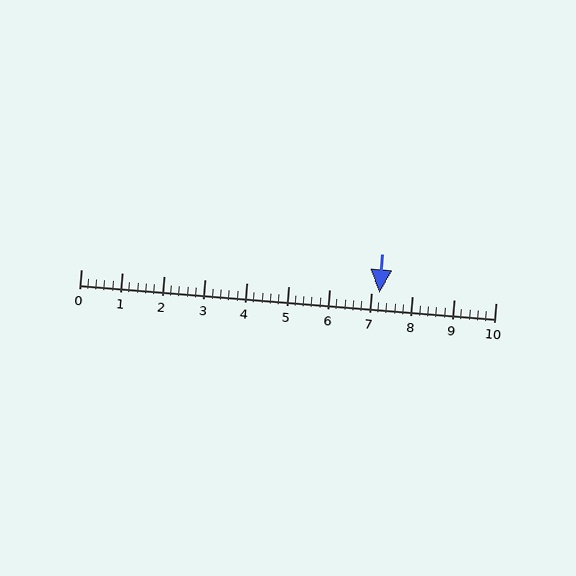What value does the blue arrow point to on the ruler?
The blue arrow points to approximately 7.2.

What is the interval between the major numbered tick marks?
The major tick marks are spaced 1 units apart.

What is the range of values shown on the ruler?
The ruler shows values from 0 to 10.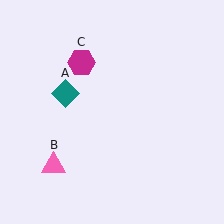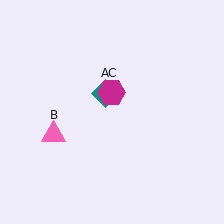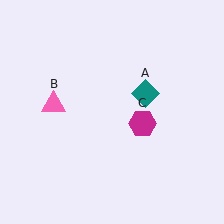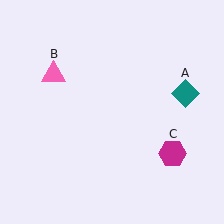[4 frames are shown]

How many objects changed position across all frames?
3 objects changed position: teal diamond (object A), pink triangle (object B), magenta hexagon (object C).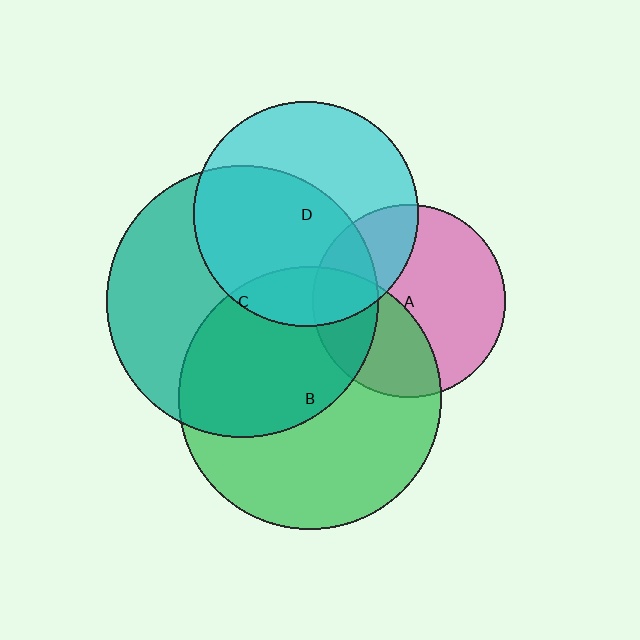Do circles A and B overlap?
Yes.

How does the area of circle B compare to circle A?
Approximately 1.9 times.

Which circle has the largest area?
Circle C (teal).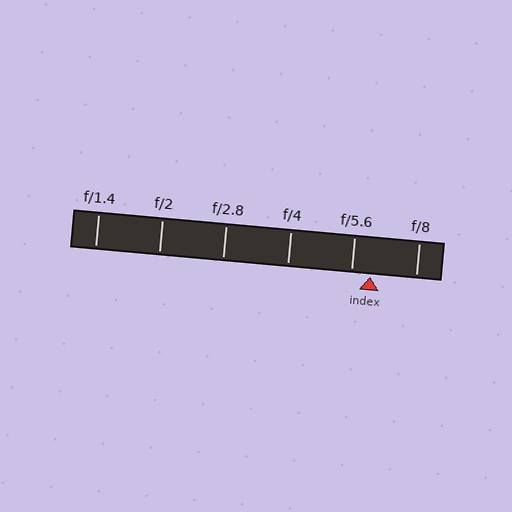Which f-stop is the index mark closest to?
The index mark is closest to f/5.6.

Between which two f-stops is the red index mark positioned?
The index mark is between f/5.6 and f/8.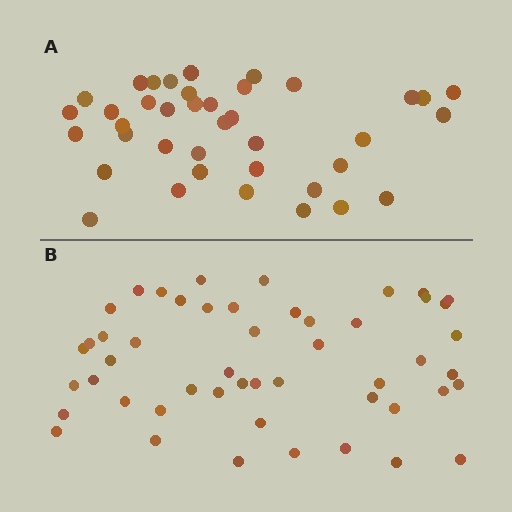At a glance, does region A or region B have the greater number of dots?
Region B (the bottom region) has more dots.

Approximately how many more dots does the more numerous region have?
Region B has roughly 12 or so more dots than region A.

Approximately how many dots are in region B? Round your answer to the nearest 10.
About 50 dots.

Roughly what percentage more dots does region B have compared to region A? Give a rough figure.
About 30% more.